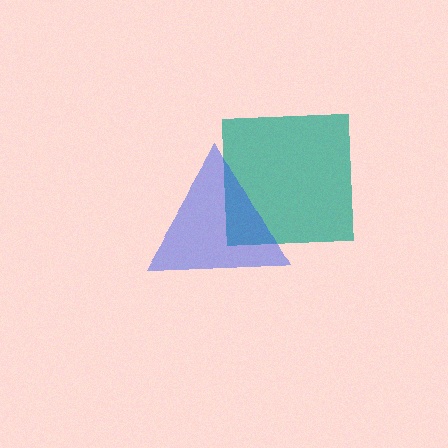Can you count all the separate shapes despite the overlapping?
Yes, there are 2 separate shapes.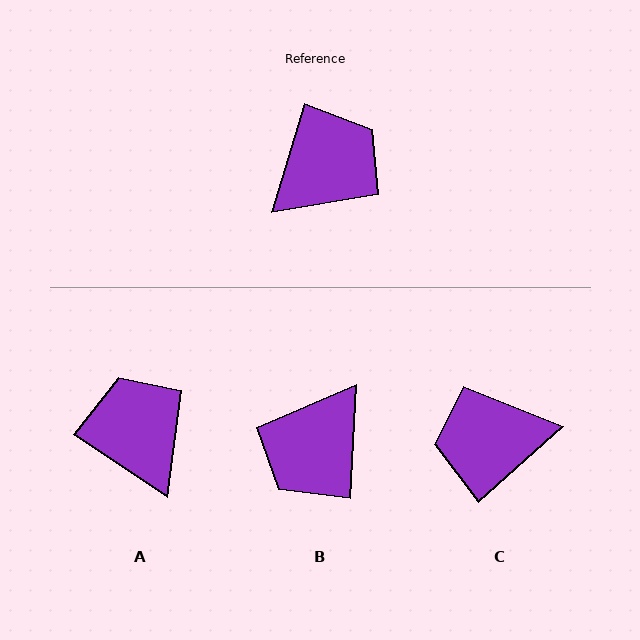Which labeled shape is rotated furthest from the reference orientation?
B, about 166 degrees away.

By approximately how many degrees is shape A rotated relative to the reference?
Approximately 73 degrees counter-clockwise.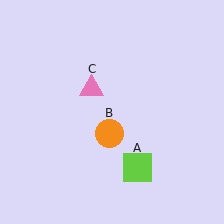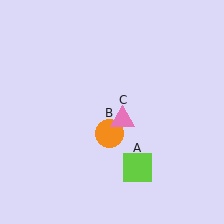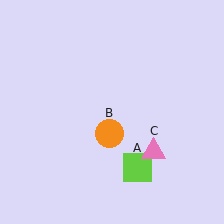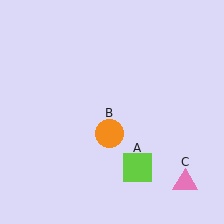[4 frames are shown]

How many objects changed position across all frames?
1 object changed position: pink triangle (object C).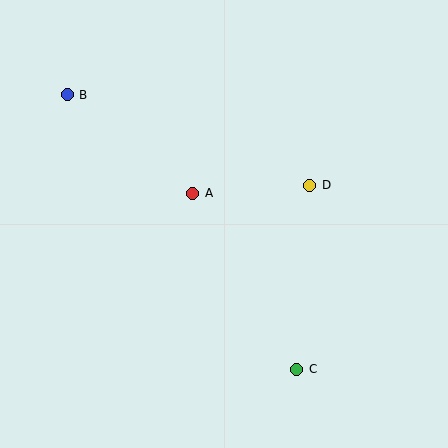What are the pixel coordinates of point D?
Point D is at (310, 185).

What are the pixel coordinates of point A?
Point A is at (193, 193).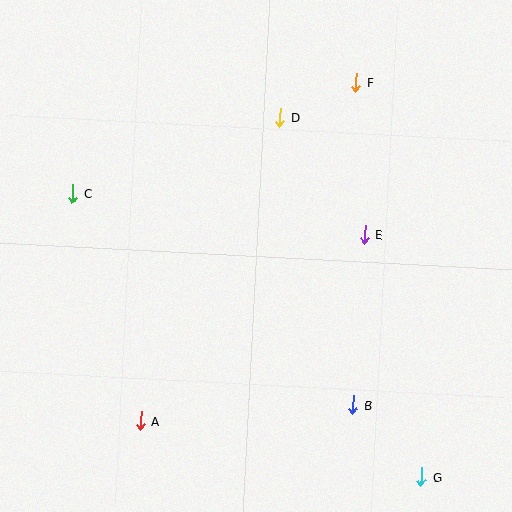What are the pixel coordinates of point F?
Point F is at (356, 82).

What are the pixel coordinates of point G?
Point G is at (421, 477).